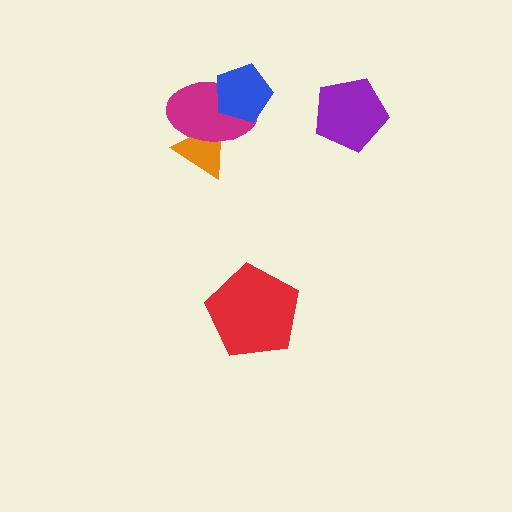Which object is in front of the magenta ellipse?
The blue pentagon is in front of the magenta ellipse.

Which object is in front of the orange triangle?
The magenta ellipse is in front of the orange triangle.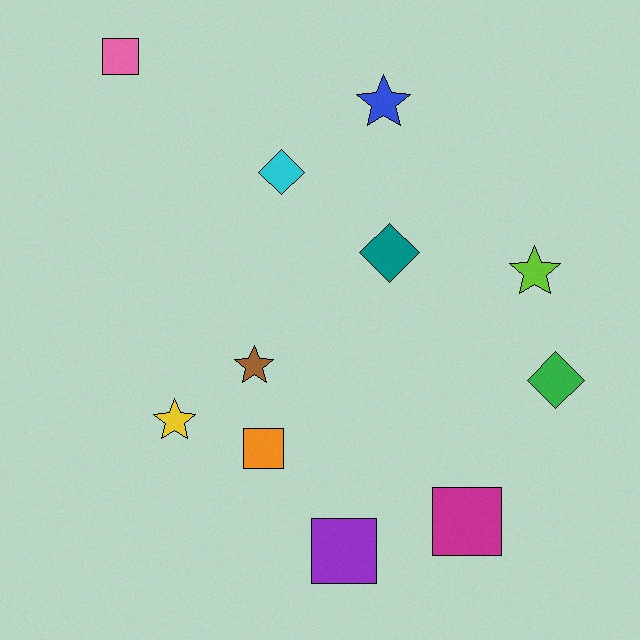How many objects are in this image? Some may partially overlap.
There are 11 objects.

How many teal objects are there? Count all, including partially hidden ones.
There is 1 teal object.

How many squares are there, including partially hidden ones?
There are 4 squares.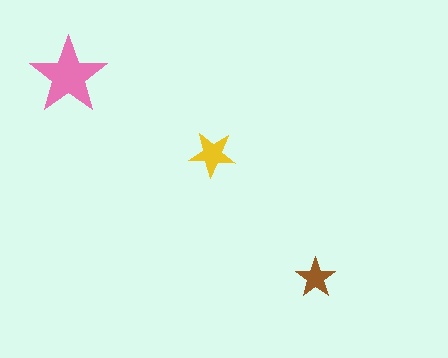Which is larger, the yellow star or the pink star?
The pink one.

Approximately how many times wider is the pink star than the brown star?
About 2 times wider.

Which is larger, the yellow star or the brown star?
The yellow one.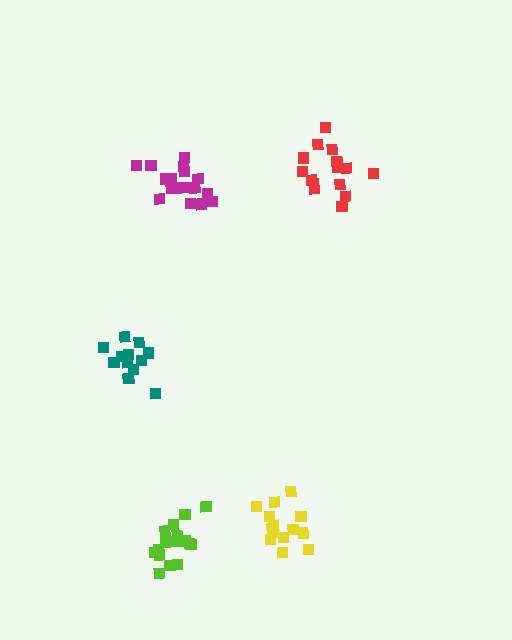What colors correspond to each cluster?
The clusters are colored: yellow, lime, magenta, red, teal.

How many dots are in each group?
Group 1: 14 dots, Group 2: 18 dots, Group 3: 18 dots, Group 4: 16 dots, Group 5: 12 dots (78 total).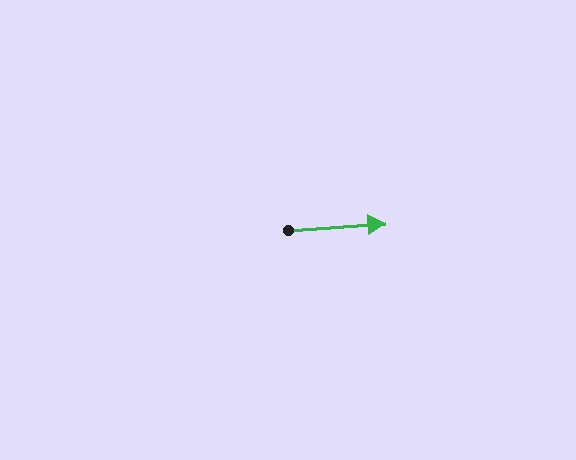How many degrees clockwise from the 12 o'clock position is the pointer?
Approximately 86 degrees.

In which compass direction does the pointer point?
East.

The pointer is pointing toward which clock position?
Roughly 3 o'clock.